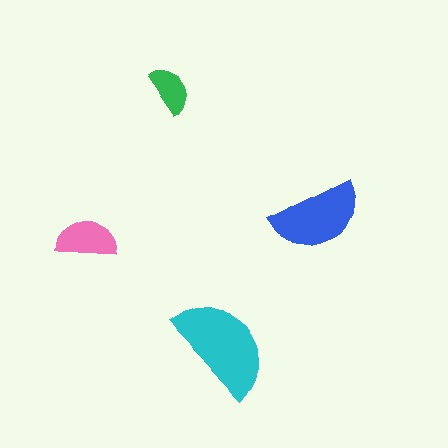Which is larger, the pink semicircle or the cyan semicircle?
The cyan one.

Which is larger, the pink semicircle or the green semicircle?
The pink one.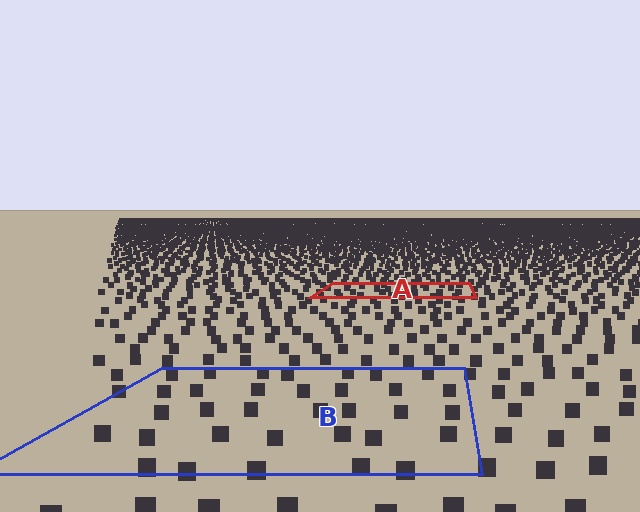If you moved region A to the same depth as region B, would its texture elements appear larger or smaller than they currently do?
They would appear larger. At a closer depth, the same texture elements are projected at a bigger on-screen size.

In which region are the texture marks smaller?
The texture marks are smaller in region A, because it is farther away.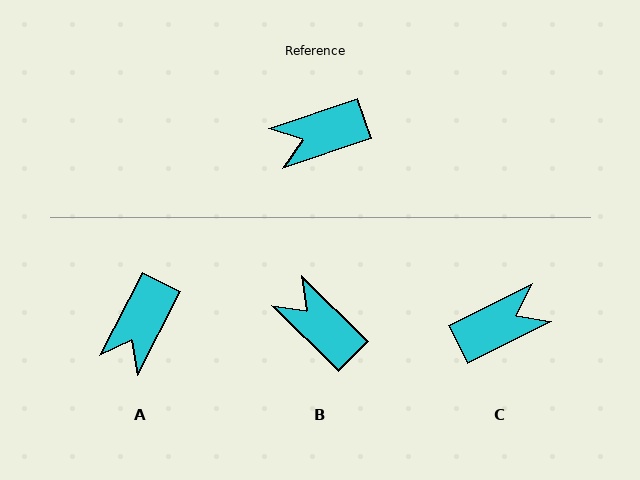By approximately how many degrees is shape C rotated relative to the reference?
Approximately 172 degrees clockwise.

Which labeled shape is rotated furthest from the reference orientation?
C, about 172 degrees away.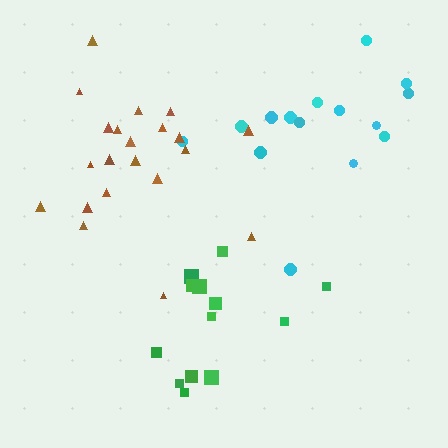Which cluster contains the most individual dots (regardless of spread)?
Brown (21).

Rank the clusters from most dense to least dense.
brown, cyan, green.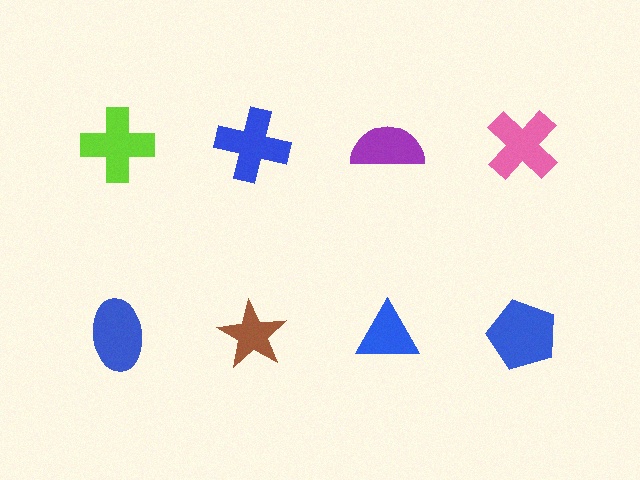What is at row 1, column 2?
A blue cross.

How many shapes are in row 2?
4 shapes.